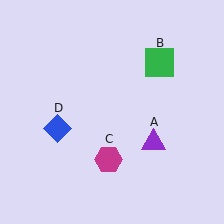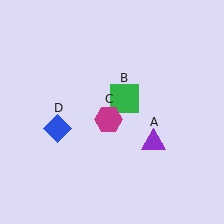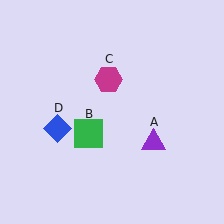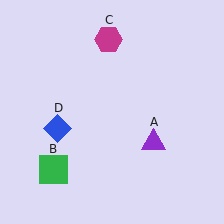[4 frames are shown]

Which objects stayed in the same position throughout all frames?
Purple triangle (object A) and blue diamond (object D) remained stationary.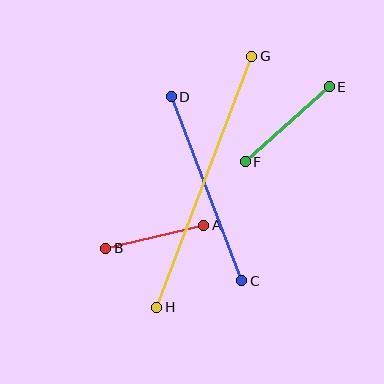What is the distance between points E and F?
The distance is approximately 113 pixels.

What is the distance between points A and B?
The distance is approximately 101 pixels.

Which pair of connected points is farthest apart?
Points G and H are farthest apart.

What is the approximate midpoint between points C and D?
The midpoint is at approximately (206, 189) pixels.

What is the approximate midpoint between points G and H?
The midpoint is at approximately (204, 182) pixels.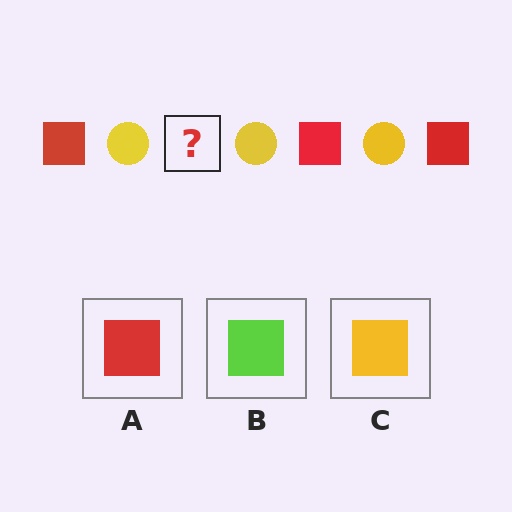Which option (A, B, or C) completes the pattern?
A.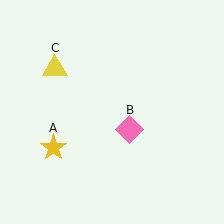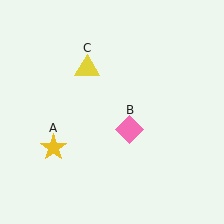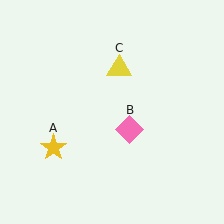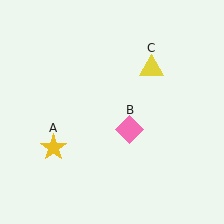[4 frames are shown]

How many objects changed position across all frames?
1 object changed position: yellow triangle (object C).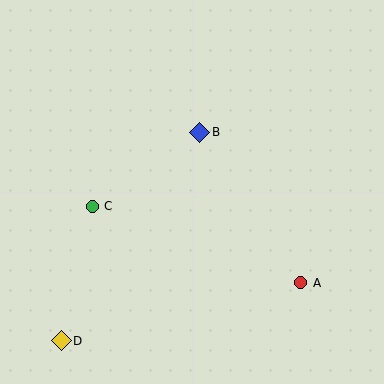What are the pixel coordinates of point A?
Point A is at (301, 283).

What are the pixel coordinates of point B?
Point B is at (200, 133).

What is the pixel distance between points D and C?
The distance between D and C is 138 pixels.